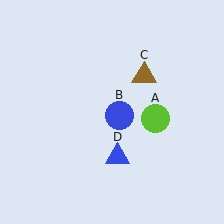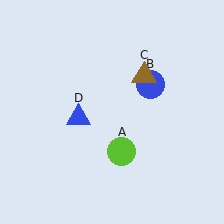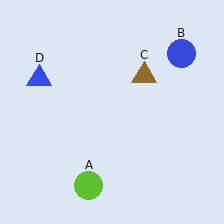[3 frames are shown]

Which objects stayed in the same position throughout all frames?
Brown triangle (object C) remained stationary.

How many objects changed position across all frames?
3 objects changed position: lime circle (object A), blue circle (object B), blue triangle (object D).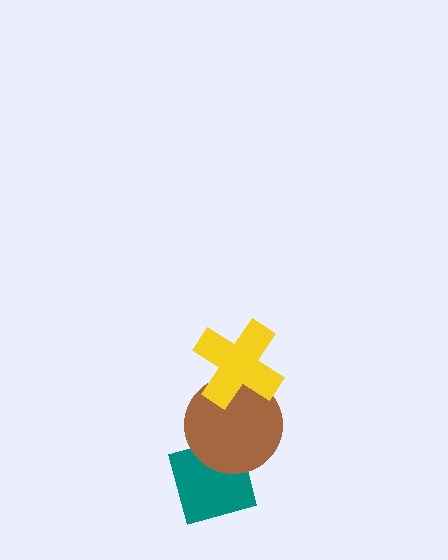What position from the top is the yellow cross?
The yellow cross is 1st from the top.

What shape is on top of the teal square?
The brown circle is on top of the teal square.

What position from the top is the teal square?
The teal square is 3rd from the top.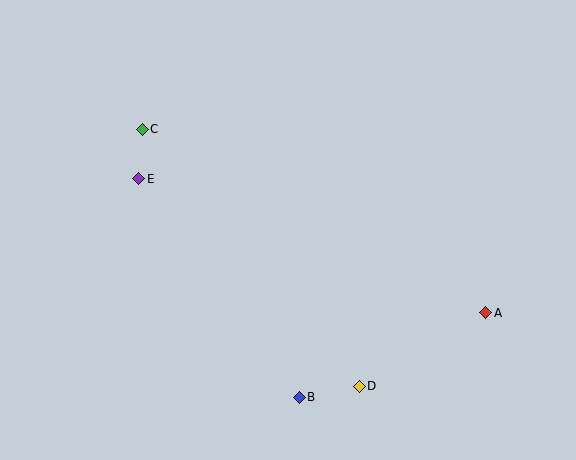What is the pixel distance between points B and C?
The distance between B and C is 311 pixels.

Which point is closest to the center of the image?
Point E at (139, 179) is closest to the center.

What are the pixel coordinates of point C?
Point C is at (142, 129).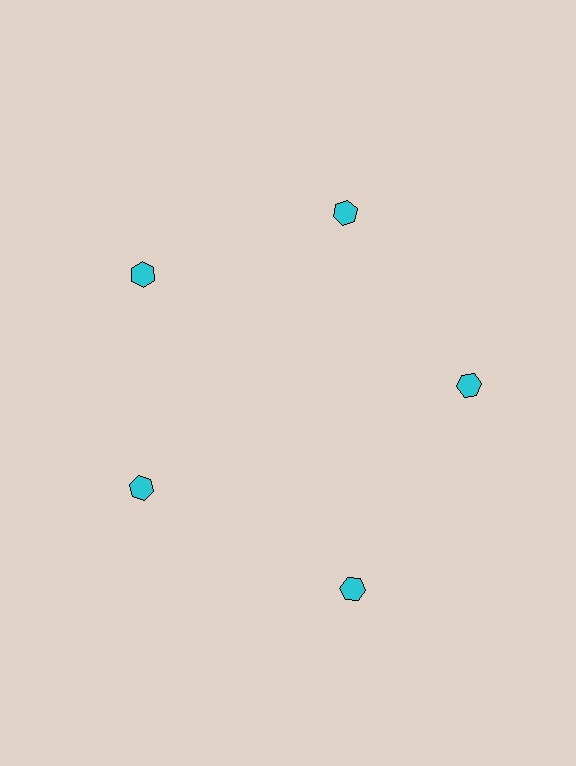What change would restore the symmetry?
The symmetry would be restored by moving it inward, back onto the ring so that all 5 hexagons sit at equal angles and equal distance from the center.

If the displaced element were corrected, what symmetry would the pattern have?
It would have 5-fold rotational symmetry — the pattern would map onto itself every 72 degrees.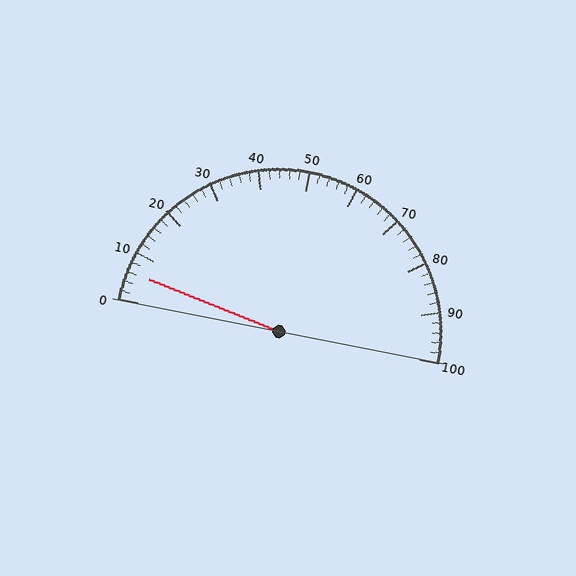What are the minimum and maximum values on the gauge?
The gauge ranges from 0 to 100.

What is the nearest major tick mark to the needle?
The nearest major tick mark is 10.